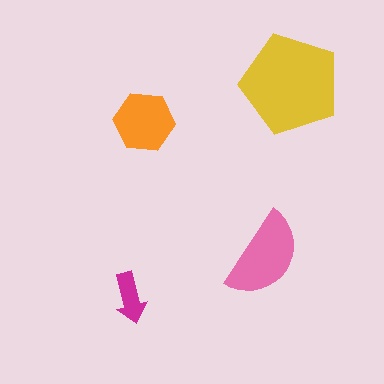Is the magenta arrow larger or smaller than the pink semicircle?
Smaller.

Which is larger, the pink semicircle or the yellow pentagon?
The yellow pentagon.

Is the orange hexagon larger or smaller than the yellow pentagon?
Smaller.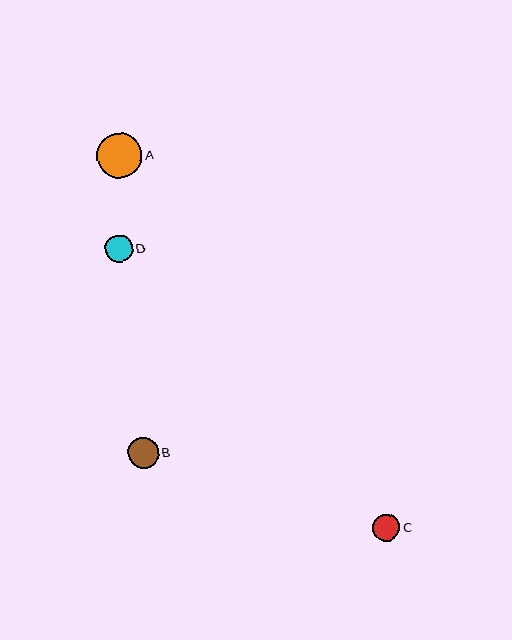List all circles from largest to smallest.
From largest to smallest: A, B, D, C.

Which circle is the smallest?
Circle C is the smallest with a size of approximately 27 pixels.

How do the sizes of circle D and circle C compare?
Circle D and circle C are approximately the same size.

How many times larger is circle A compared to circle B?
Circle A is approximately 1.5 times the size of circle B.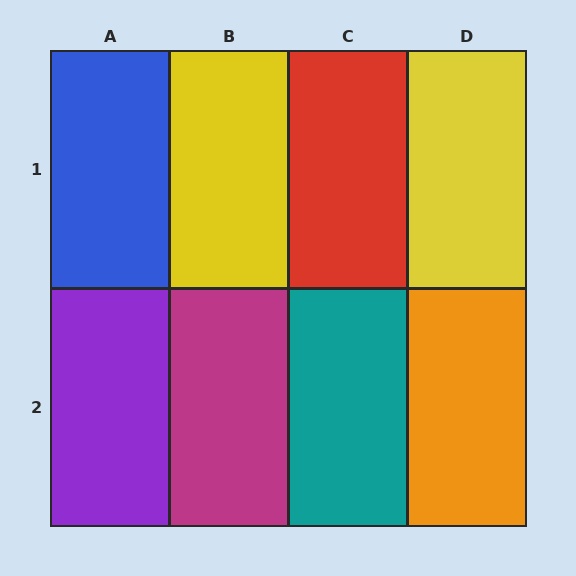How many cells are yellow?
2 cells are yellow.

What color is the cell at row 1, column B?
Yellow.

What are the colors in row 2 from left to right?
Purple, magenta, teal, orange.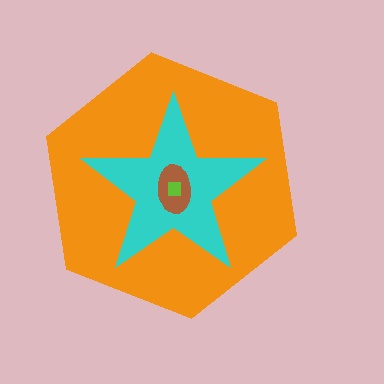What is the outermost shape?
The orange hexagon.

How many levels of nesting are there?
4.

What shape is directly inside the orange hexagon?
The cyan star.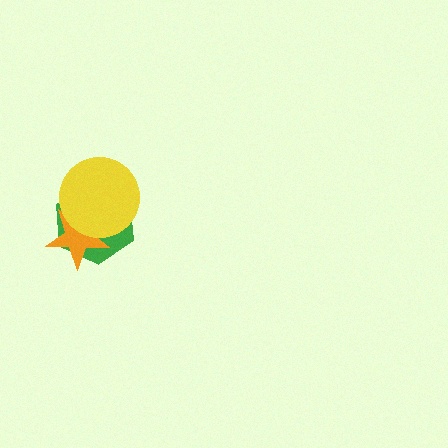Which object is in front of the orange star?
The yellow circle is in front of the orange star.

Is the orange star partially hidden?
Yes, it is partially covered by another shape.